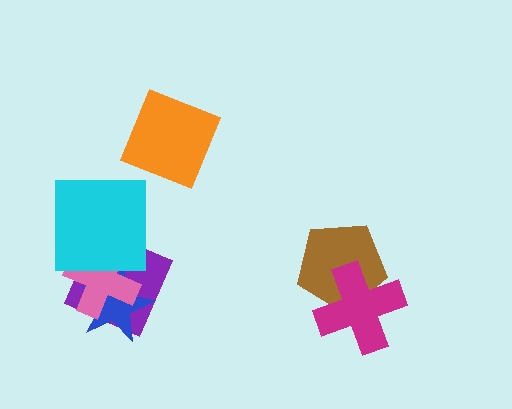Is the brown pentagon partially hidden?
Yes, it is partially covered by another shape.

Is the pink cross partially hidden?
Yes, it is partially covered by another shape.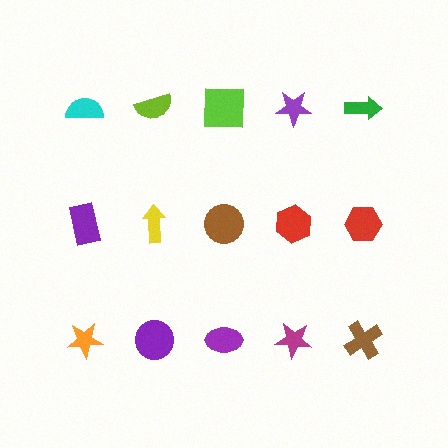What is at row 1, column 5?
A green arrow.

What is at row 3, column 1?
An orange star.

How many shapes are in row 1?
5 shapes.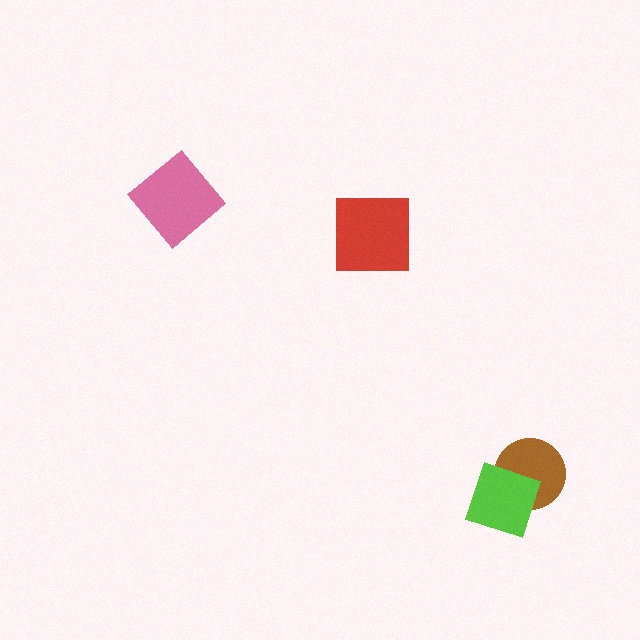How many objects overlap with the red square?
0 objects overlap with the red square.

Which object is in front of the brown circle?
The lime square is in front of the brown circle.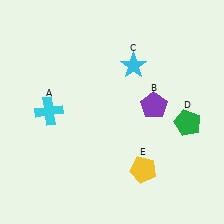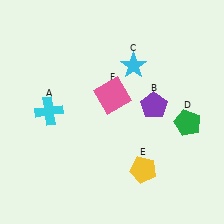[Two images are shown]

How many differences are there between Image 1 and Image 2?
There is 1 difference between the two images.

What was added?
A pink square (F) was added in Image 2.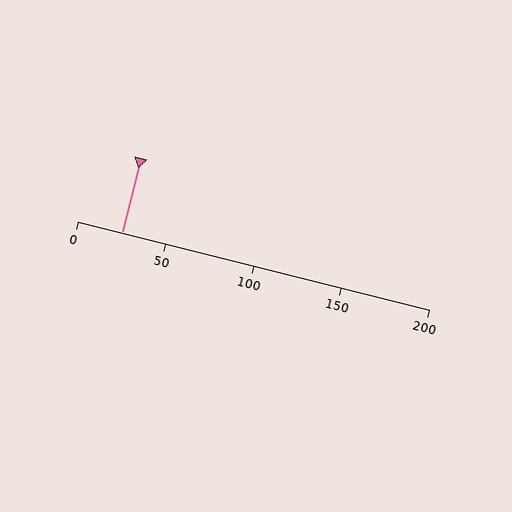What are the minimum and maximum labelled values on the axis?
The axis runs from 0 to 200.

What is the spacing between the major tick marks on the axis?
The major ticks are spaced 50 apart.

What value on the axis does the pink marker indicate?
The marker indicates approximately 25.